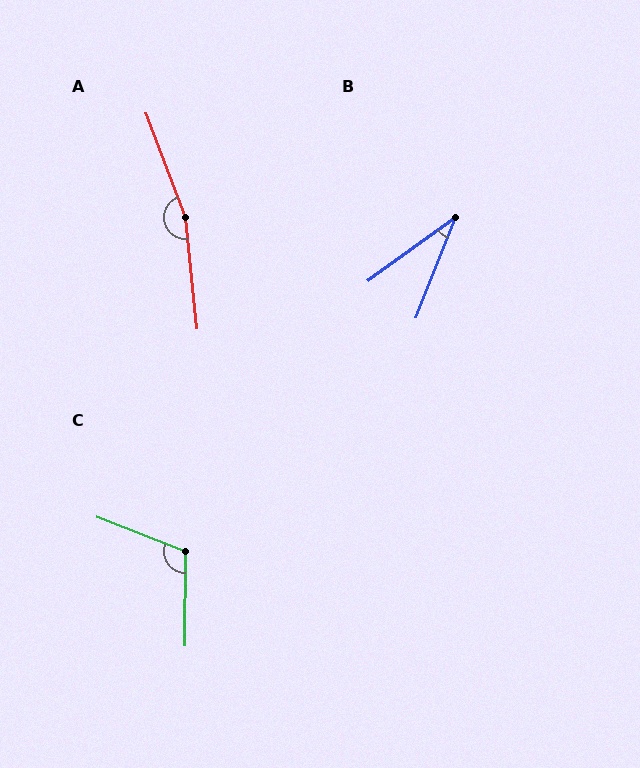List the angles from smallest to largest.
B (33°), C (111°), A (165°).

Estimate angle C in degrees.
Approximately 111 degrees.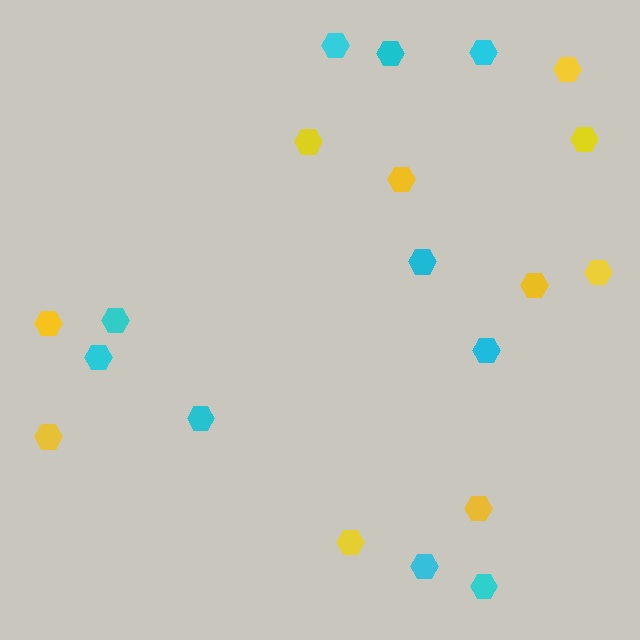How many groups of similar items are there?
There are 2 groups: one group of yellow hexagons (10) and one group of cyan hexagons (10).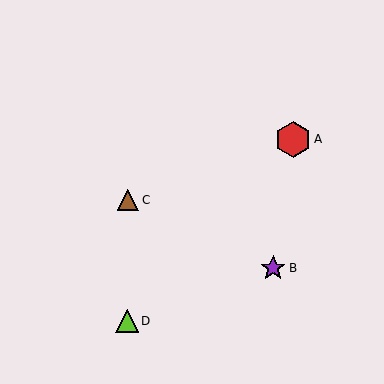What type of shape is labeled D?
Shape D is a lime triangle.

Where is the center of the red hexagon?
The center of the red hexagon is at (293, 139).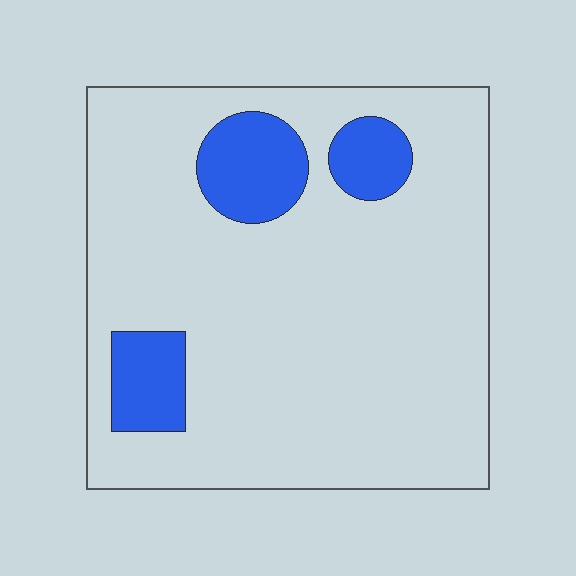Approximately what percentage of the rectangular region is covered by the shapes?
Approximately 15%.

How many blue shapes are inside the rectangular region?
3.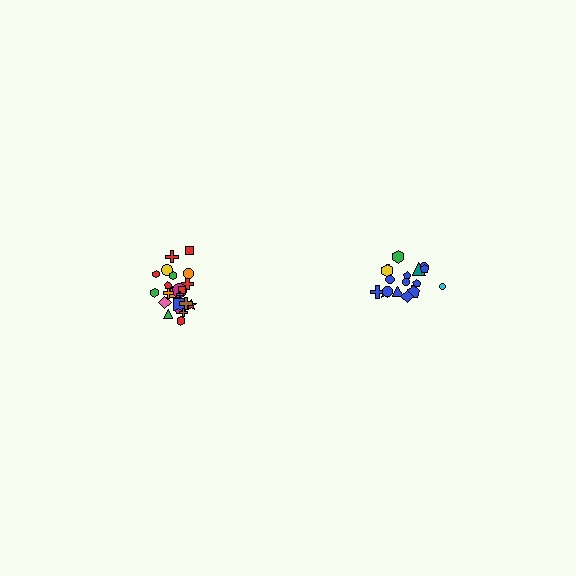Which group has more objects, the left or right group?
The left group.